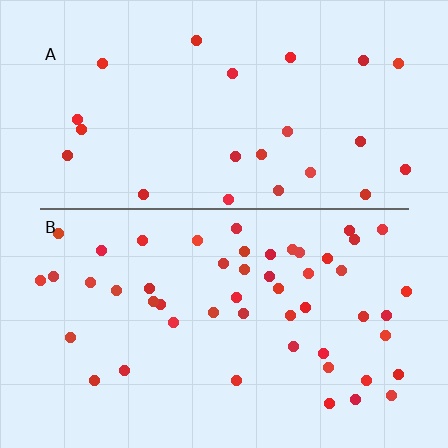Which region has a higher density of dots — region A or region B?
B (the bottom).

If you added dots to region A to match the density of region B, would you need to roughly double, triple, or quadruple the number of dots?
Approximately double.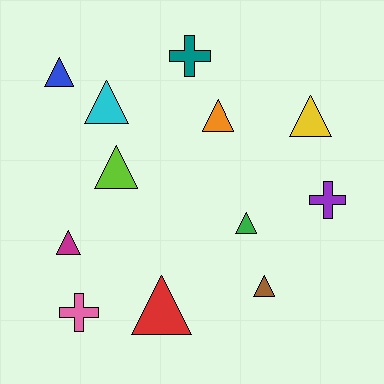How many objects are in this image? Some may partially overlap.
There are 12 objects.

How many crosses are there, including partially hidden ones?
There are 3 crosses.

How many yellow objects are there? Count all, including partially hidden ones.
There is 1 yellow object.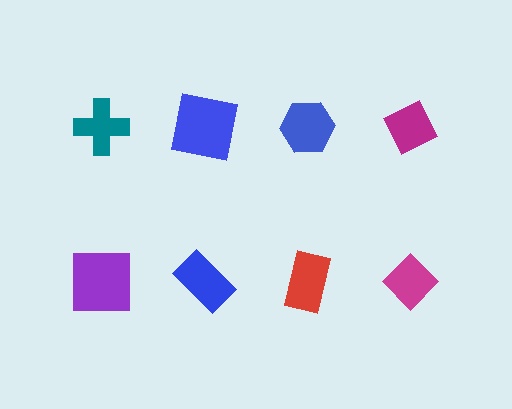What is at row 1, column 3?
A blue hexagon.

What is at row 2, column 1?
A purple square.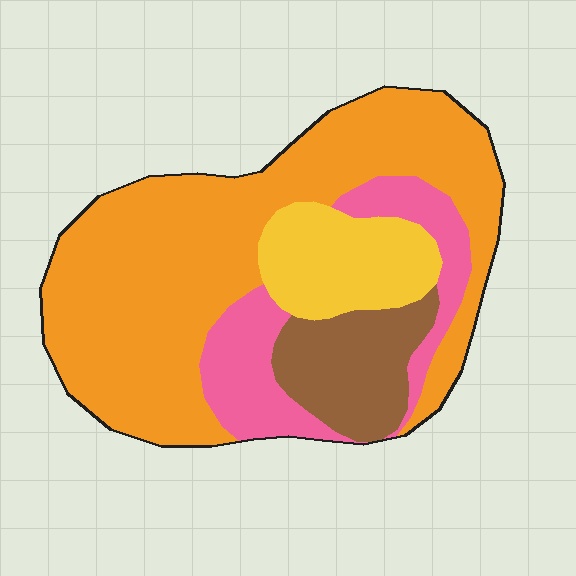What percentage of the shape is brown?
Brown takes up about one eighth (1/8) of the shape.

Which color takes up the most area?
Orange, at roughly 55%.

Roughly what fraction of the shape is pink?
Pink takes up about one sixth (1/6) of the shape.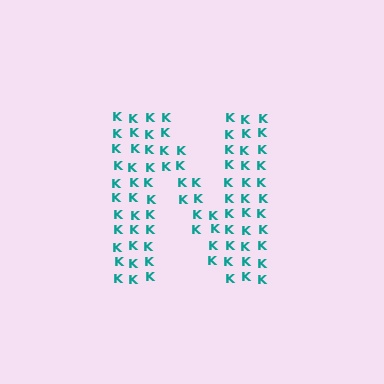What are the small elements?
The small elements are letter K's.